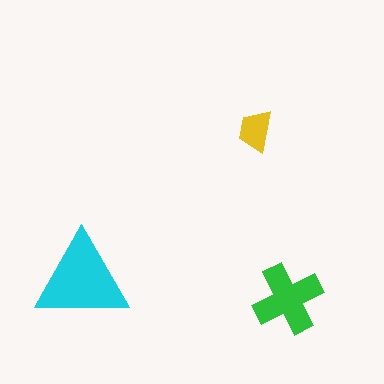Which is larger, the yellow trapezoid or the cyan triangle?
The cyan triangle.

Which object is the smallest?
The yellow trapezoid.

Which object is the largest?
The cyan triangle.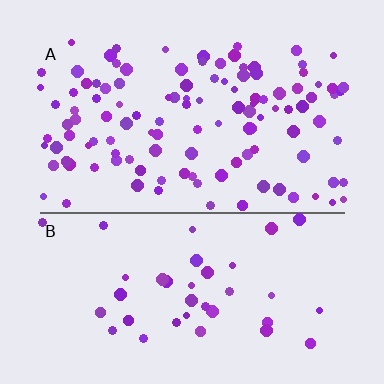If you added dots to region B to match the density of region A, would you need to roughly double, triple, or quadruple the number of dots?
Approximately triple.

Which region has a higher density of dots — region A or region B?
A (the top).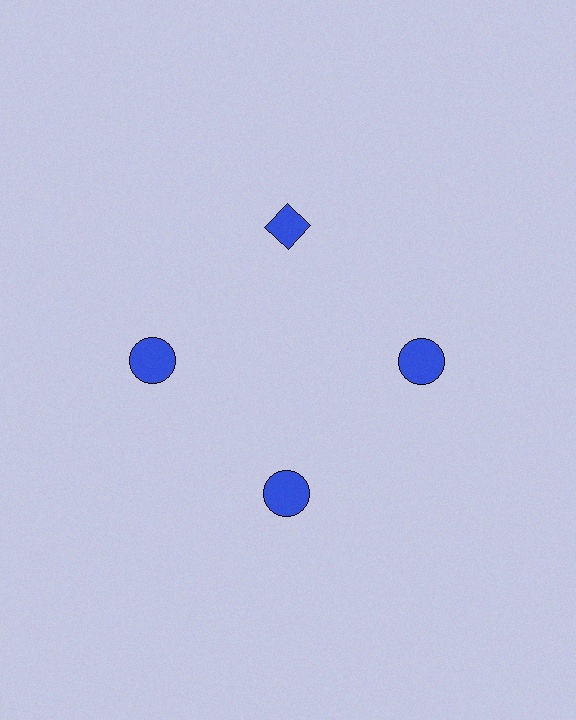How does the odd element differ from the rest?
It has a different shape: diamond instead of circle.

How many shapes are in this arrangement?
There are 4 shapes arranged in a ring pattern.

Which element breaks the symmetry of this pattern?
The blue diamond at roughly the 12 o'clock position breaks the symmetry. All other shapes are blue circles.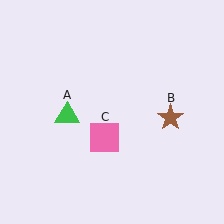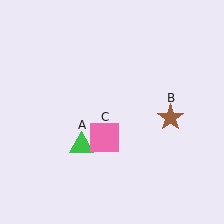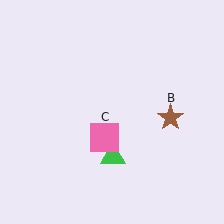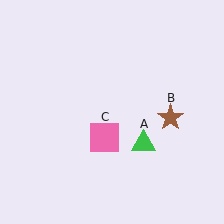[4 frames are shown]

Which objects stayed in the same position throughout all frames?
Brown star (object B) and pink square (object C) remained stationary.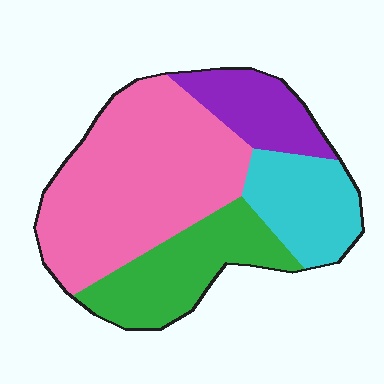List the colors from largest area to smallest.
From largest to smallest: pink, green, cyan, purple.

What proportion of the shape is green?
Green covers 22% of the shape.